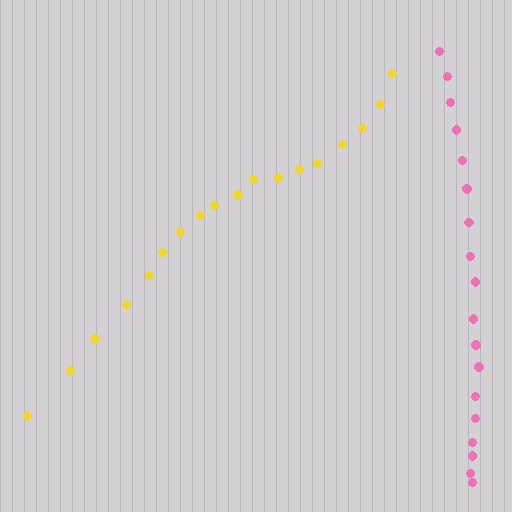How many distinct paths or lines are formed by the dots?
There are 2 distinct paths.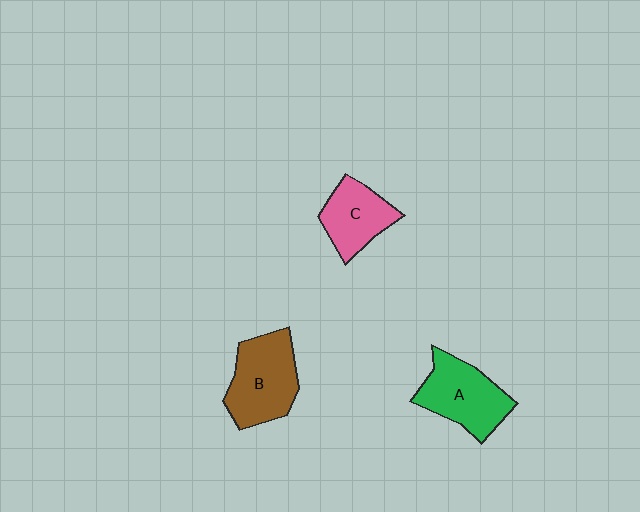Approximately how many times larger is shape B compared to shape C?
Approximately 1.4 times.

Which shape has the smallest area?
Shape C (pink).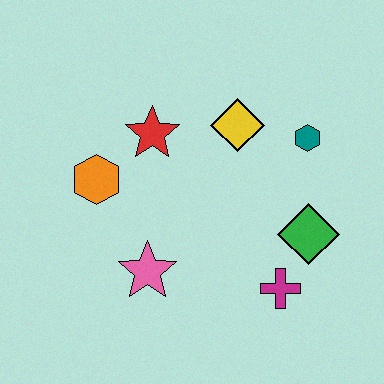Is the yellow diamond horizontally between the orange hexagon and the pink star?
No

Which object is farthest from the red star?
The magenta cross is farthest from the red star.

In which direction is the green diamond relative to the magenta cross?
The green diamond is above the magenta cross.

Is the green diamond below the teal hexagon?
Yes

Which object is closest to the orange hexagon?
The red star is closest to the orange hexagon.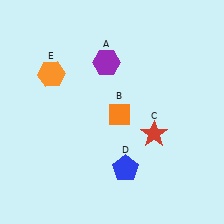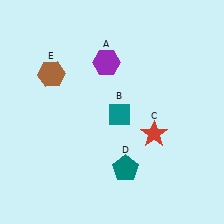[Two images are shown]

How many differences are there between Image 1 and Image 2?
There are 3 differences between the two images.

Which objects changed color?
B changed from orange to teal. D changed from blue to teal. E changed from orange to brown.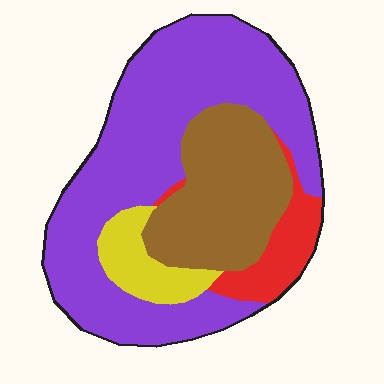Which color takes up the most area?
Purple, at roughly 55%.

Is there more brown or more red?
Brown.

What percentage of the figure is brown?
Brown takes up between a quarter and a half of the figure.